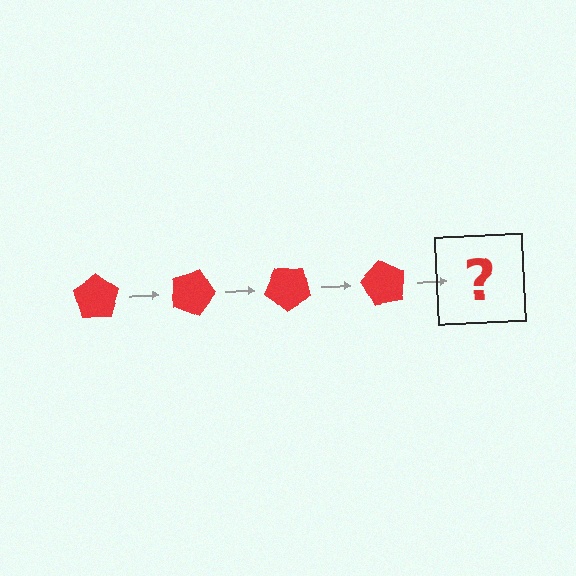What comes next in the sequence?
The next element should be a red pentagon rotated 80 degrees.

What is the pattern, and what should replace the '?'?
The pattern is that the pentagon rotates 20 degrees each step. The '?' should be a red pentagon rotated 80 degrees.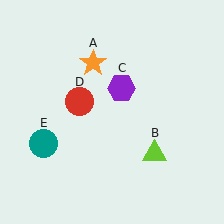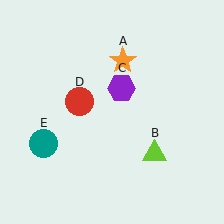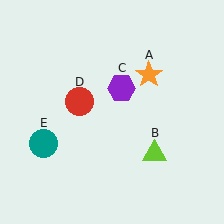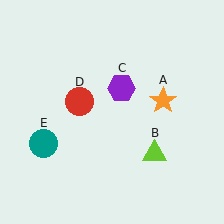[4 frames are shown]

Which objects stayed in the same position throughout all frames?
Lime triangle (object B) and purple hexagon (object C) and red circle (object D) and teal circle (object E) remained stationary.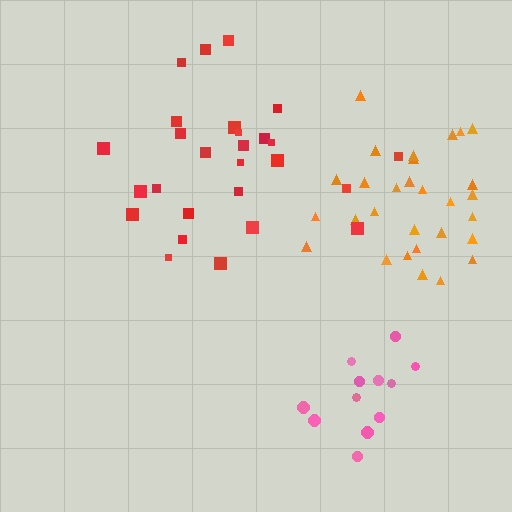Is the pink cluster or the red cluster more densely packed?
Pink.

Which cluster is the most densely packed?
Orange.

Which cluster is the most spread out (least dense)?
Red.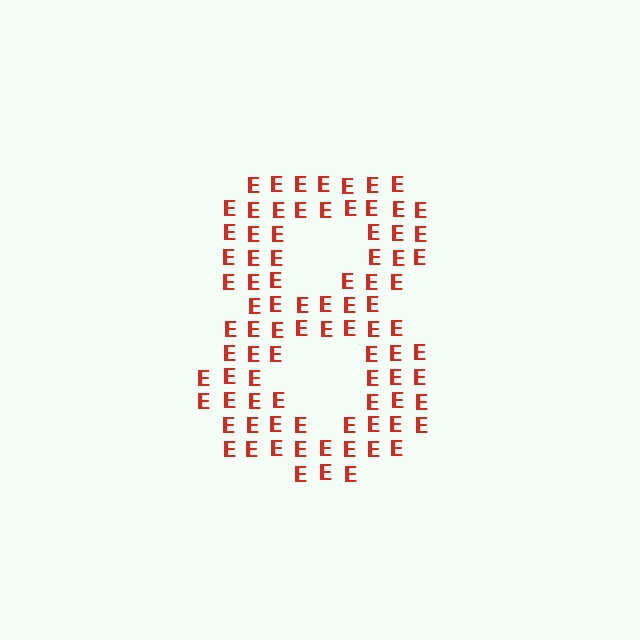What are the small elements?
The small elements are letter E's.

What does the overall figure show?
The overall figure shows the digit 8.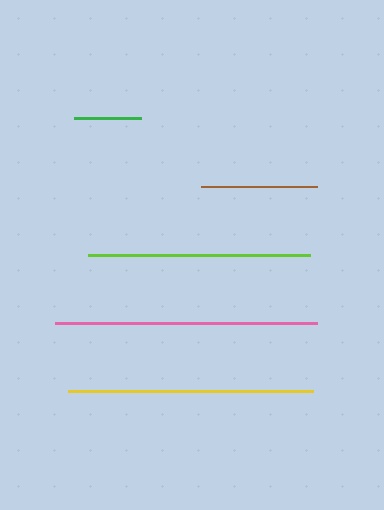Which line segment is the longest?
The pink line is the longest at approximately 262 pixels.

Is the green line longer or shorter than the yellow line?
The yellow line is longer than the green line.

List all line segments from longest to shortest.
From longest to shortest: pink, yellow, lime, brown, green.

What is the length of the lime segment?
The lime segment is approximately 222 pixels long.